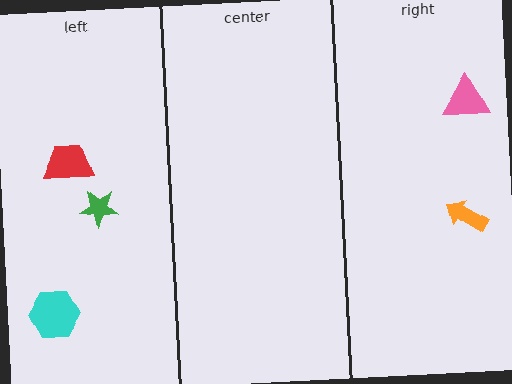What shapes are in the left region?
The red trapezoid, the green star, the cyan hexagon.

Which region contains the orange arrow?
The right region.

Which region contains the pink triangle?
The right region.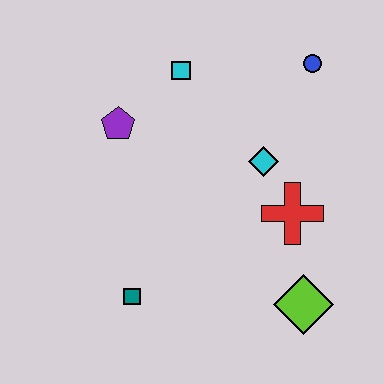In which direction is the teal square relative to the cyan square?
The teal square is below the cyan square.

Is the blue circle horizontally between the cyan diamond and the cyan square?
No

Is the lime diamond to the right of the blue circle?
No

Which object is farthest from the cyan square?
The lime diamond is farthest from the cyan square.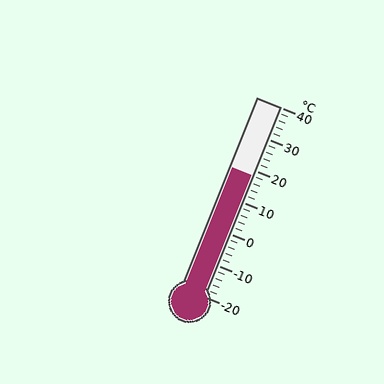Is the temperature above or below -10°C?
The temperature is above -10°C.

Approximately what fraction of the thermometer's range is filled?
The thermometer is filled to approximately 65% of its range.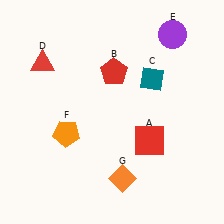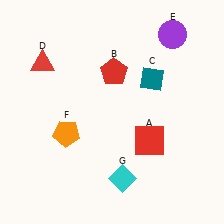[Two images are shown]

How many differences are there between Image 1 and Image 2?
There is 1 difference between the two images.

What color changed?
The diamond (G) changed from orange in Image 1 to cyan in Image 2.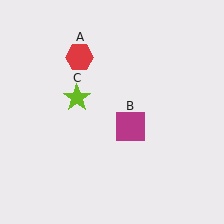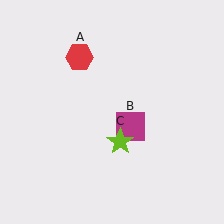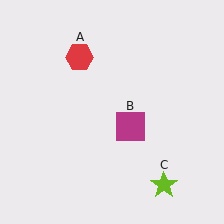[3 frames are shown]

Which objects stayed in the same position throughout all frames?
Red hexagon (object A) and magenta square (object B) remained stationary.